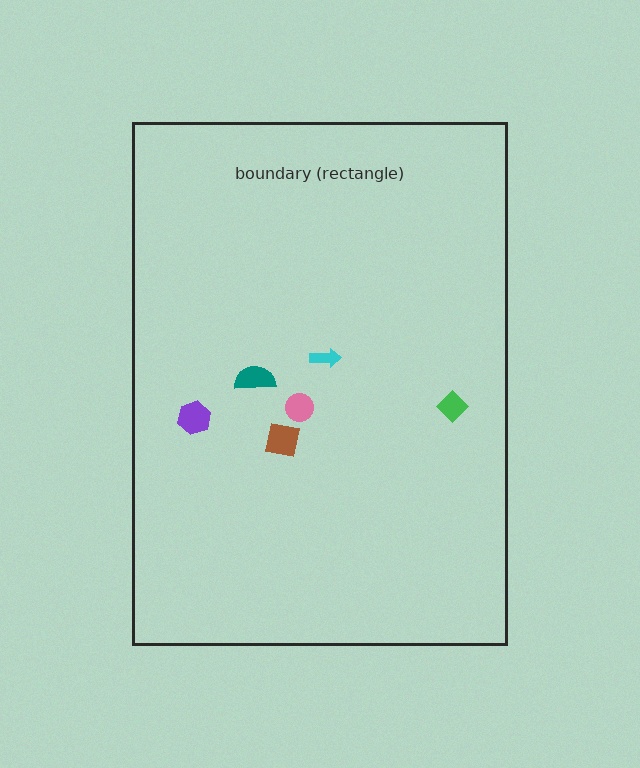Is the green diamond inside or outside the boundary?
Inside.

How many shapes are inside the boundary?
6 inside, 0 outside.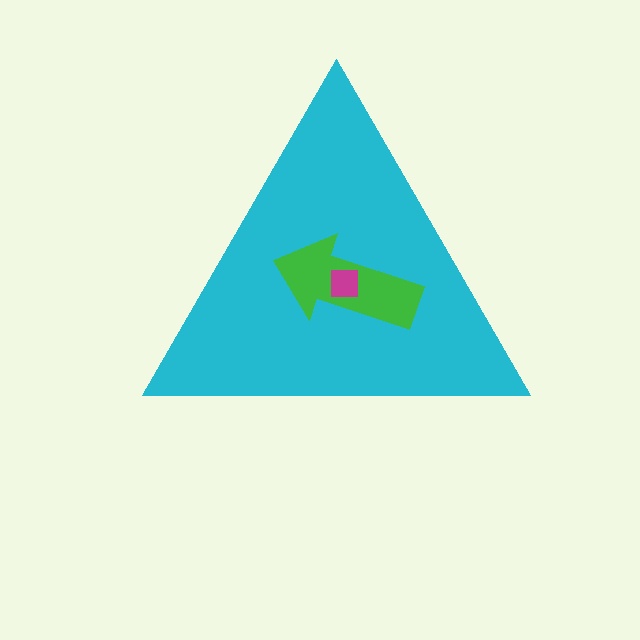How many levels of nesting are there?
3.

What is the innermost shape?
The magenta square.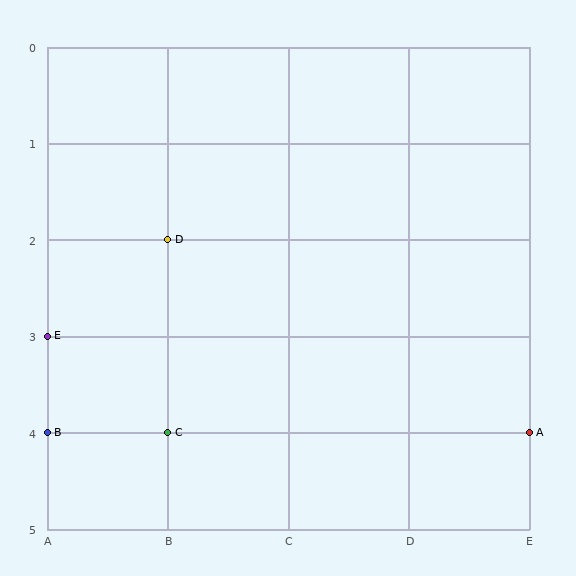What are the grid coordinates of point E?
Point E is at grid coordinates (A, 3).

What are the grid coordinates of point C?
Point C is at grid coordinates (B, 4).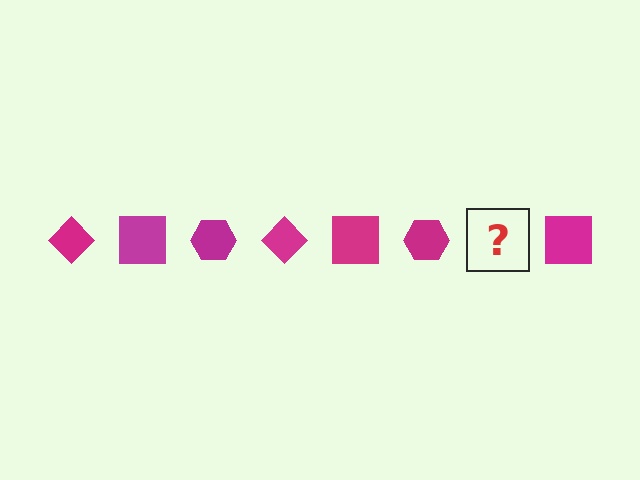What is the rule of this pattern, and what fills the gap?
The rule is that the pattern cycles through diamond, square, hexagon shapes in magenta. The gap should be filled with a magenta diamond.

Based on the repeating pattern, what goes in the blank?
The blank should be a magenta diamond.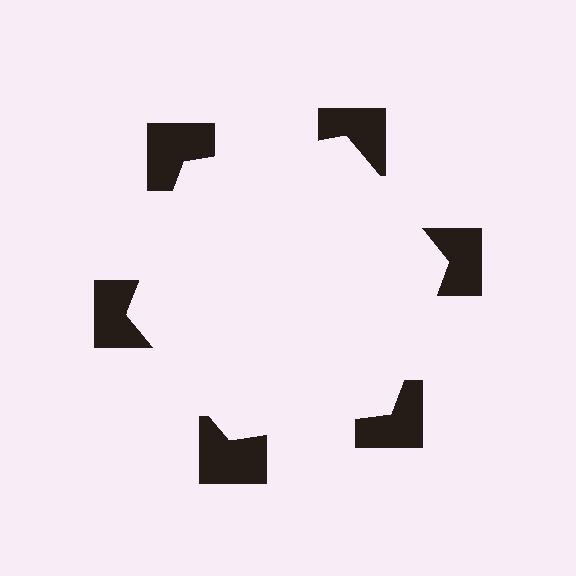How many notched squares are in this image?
There are 6 — one at each vertex of the illusory hexagon.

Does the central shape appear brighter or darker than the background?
It typically appears slightly brighter than the background, even though no actual brightness change is drawn.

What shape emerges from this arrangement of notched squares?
An illusory hexagon — its edges are inferred from the aligned wedge cuts in the notched squares, not physically drawn.